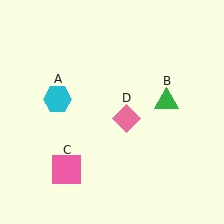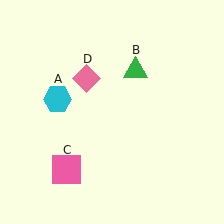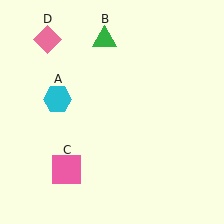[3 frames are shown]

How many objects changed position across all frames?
2 objects changed position: green triangle (object B), pink diamond (object D).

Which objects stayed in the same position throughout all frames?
Cyan hexagon (object A) and pink square (object C) remained stationary.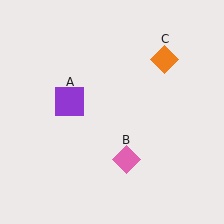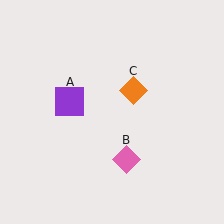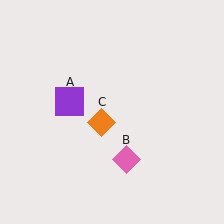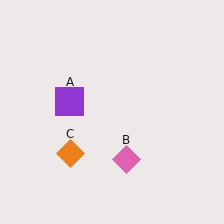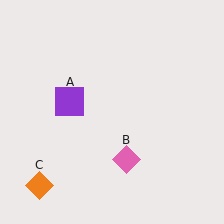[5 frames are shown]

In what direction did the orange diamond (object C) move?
The orange diamond (object C) moved down and to the left.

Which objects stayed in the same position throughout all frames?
Purple square (object A) and pink diamond (object B) remained stationary.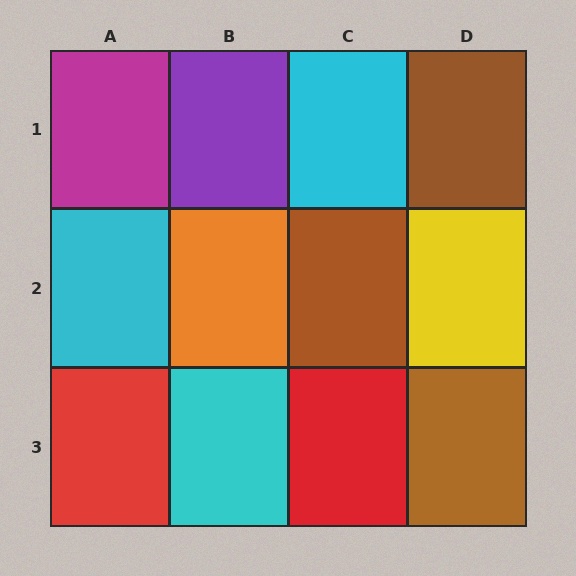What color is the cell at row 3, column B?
Cyan.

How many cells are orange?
1 cell is orange.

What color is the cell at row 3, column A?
Red.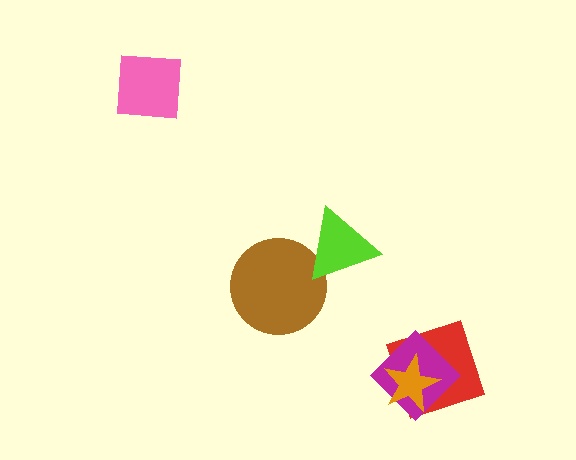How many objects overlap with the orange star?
2 objects overlap with the orange star.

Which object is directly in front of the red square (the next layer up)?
The magenta diamond is directly in front of the red square.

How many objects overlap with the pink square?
0 objects overlap with the pink square.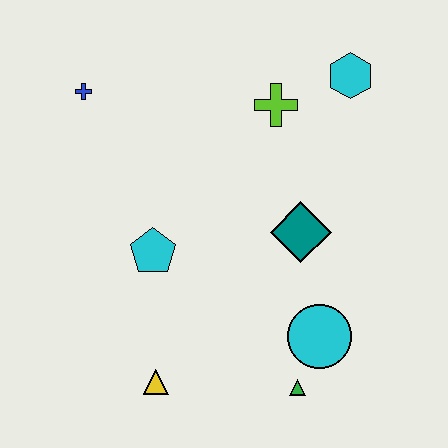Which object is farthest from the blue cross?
The green triangle is farthest from the blue cross.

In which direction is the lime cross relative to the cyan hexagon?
The lime cross is to the left of the cyan hexagon.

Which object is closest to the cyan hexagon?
The lime cross is closest to the cyan hexagon.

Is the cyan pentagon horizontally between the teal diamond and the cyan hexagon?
No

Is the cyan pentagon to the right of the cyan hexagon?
No